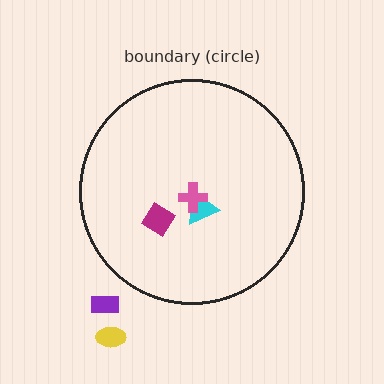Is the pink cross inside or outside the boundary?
Inside.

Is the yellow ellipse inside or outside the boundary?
Outside.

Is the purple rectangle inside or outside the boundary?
Outside.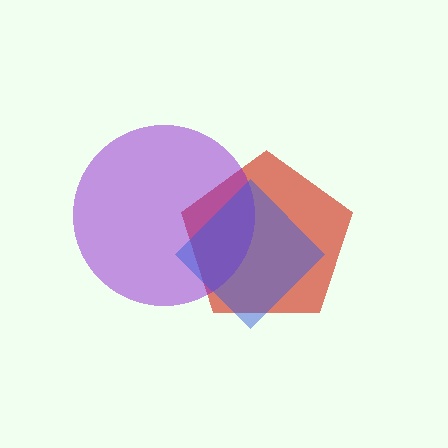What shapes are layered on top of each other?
The layered shapes are: a red pentagon, a purple circle, a blue diamond.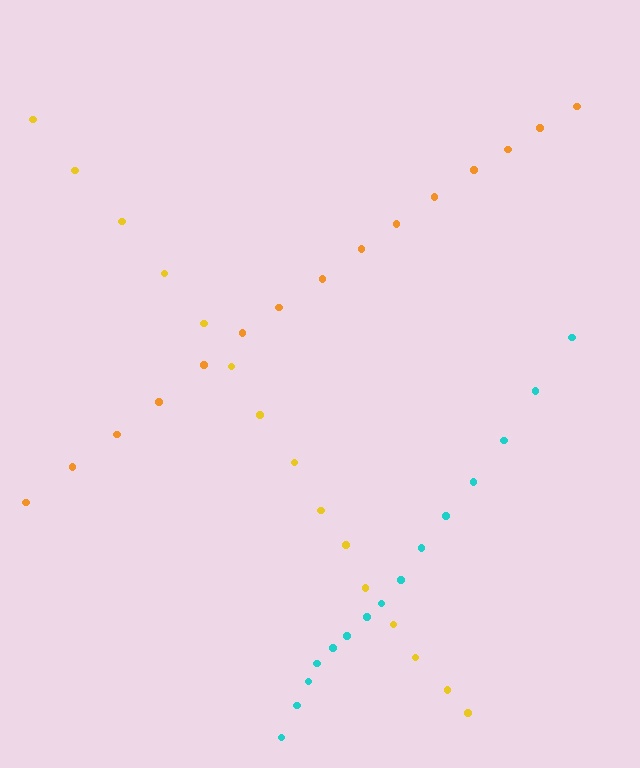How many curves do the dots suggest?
There are 3 distinct paths.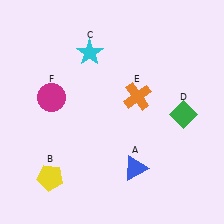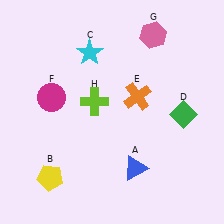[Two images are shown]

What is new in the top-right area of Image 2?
A pink hexagon (G) was added in the top-right area of Image 2.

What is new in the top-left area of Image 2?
A lime cross (H) was added in the top-left area of Image 2.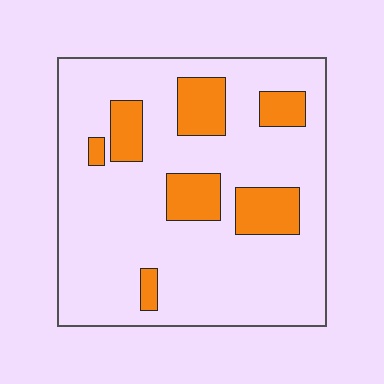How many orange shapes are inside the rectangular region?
7.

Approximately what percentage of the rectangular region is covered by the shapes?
Approximately 20%.